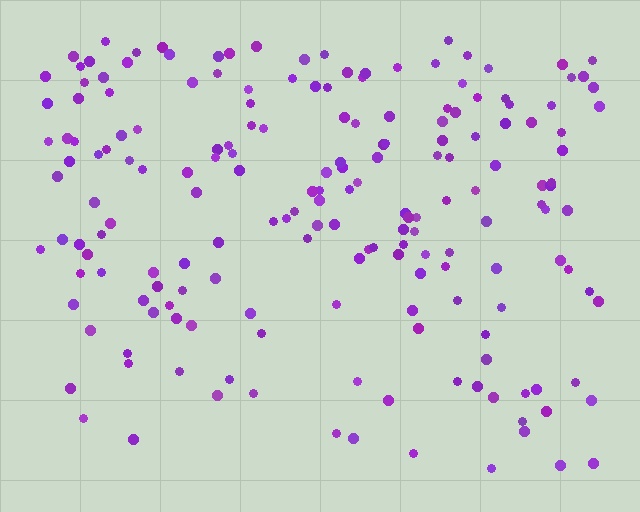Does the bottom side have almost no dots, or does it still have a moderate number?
Still a moderate number, just noticeably fewer than the top.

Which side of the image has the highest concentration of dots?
The top.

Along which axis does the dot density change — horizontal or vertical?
Vertical.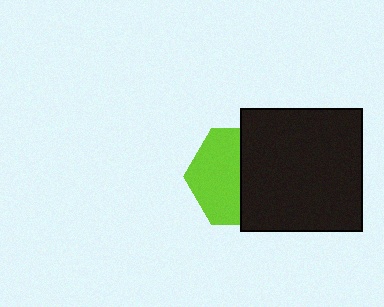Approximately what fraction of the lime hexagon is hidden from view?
Roughly 49% of the lime hexagon is hidden behind the black square.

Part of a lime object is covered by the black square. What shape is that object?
It is a hexagon.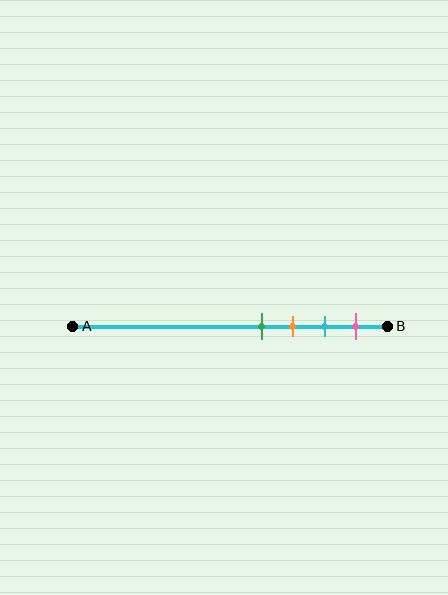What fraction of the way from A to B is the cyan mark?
The cyan mark is approximately 80% (0.8) of the way from A to B.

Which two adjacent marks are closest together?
The green and orange marks are the closest adjacent pair.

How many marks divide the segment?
There are 4 marks dividing the segment.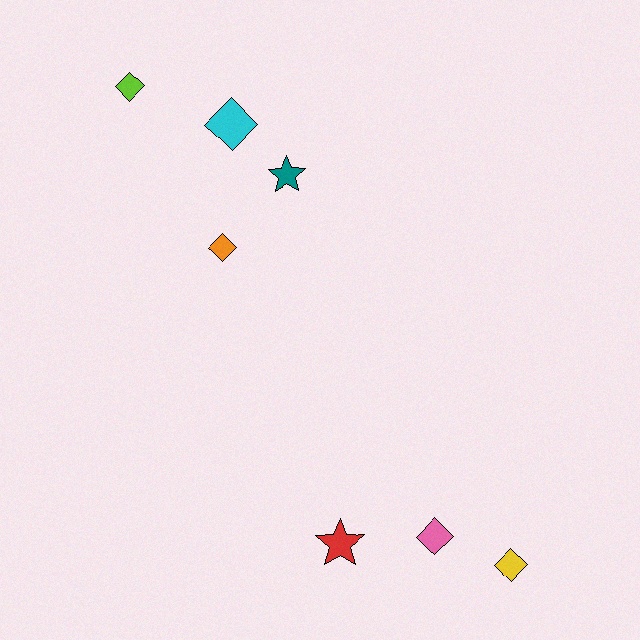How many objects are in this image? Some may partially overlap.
There are 7 objects.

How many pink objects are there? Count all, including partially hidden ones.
There is 1 pink object.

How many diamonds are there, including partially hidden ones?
There are 5 diamonds.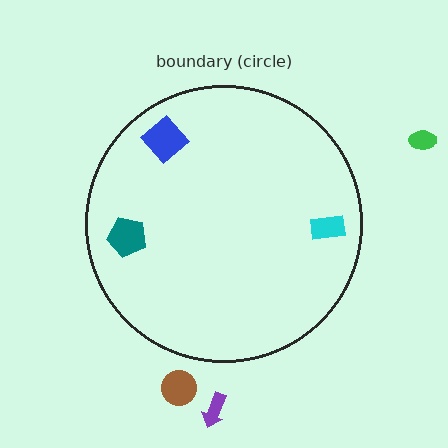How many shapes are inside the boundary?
3 inside, 3 outside.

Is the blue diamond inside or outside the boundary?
Inside.